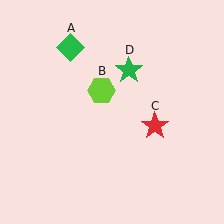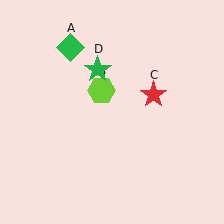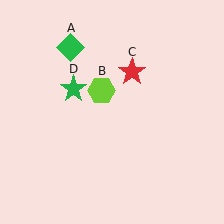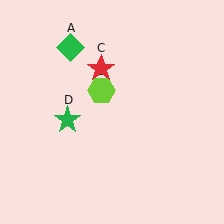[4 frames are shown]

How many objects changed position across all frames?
2 objects changed position: red star (object C), green star (object D).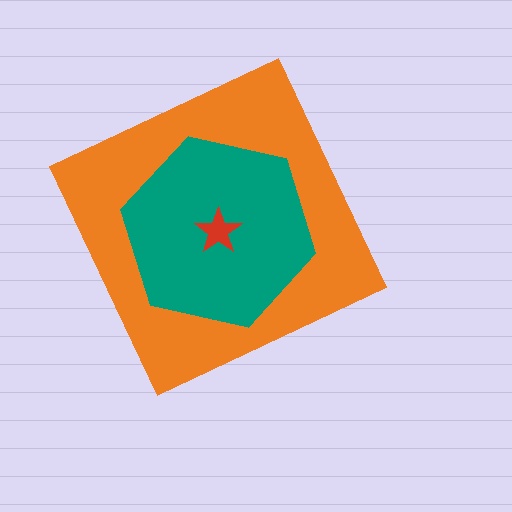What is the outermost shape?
The orange diamond.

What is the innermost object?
The red star.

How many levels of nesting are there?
3.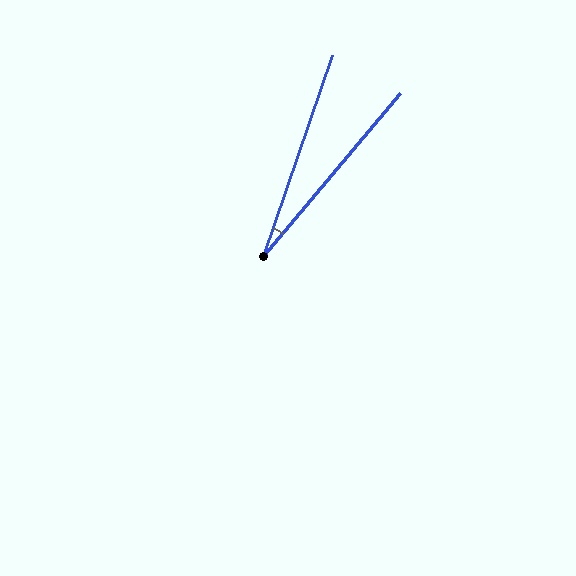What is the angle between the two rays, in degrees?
Approximately 21 degrees.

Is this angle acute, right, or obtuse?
It is acute.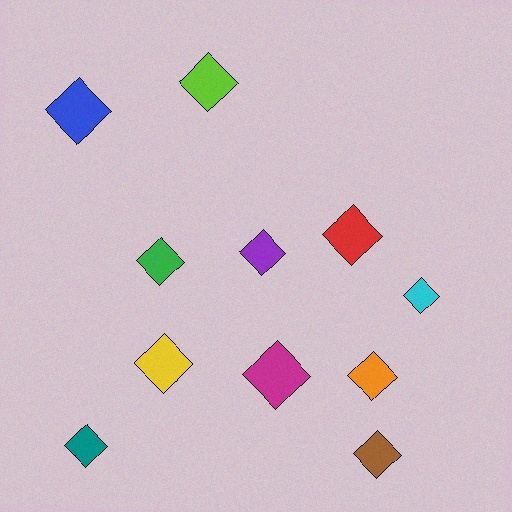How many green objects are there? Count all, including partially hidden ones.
There is 1 green object.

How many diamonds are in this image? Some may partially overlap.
There are 11 diamonds.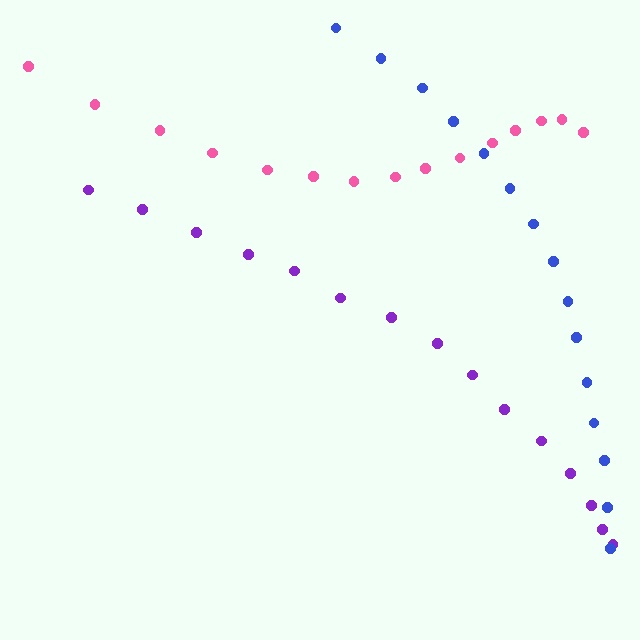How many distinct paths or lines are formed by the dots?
There are 3 distinct paths.